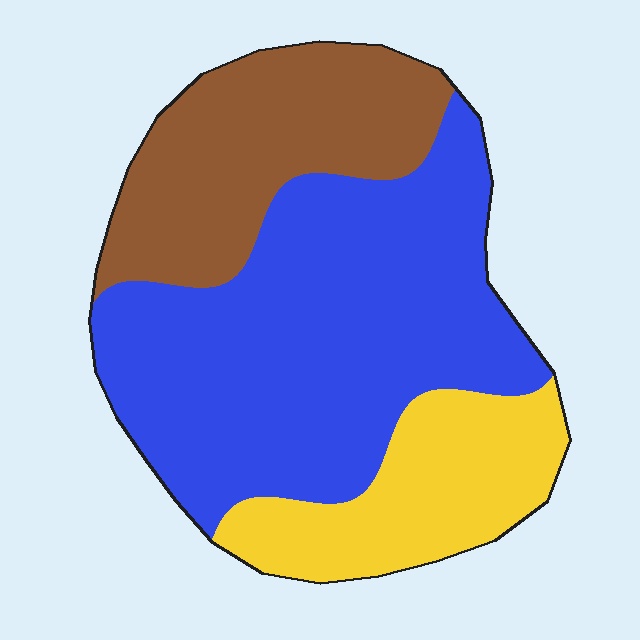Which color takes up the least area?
Yellow, at roughly 20%.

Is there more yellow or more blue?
Blue.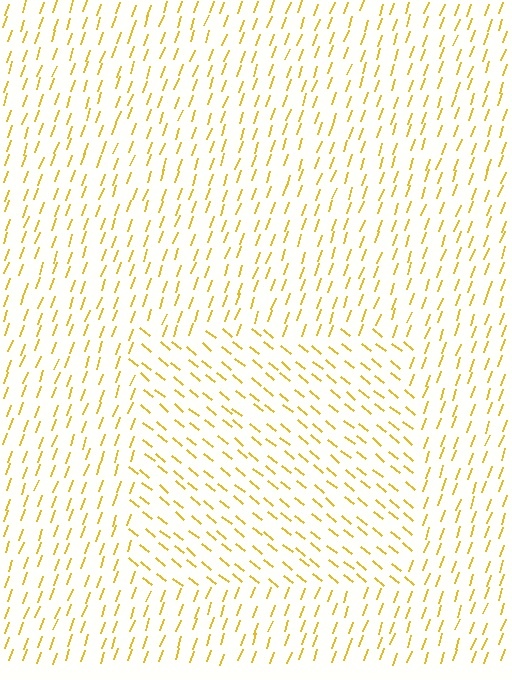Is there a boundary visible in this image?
Yes, there is a texture boundary formed by a change in line orientation.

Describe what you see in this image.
The image is filled with small yellow line segments. A rectangle region in the image has lines oriented differently from the surrounding lines, creating a visible texture boundary.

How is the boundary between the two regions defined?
The boundary is defined purely by a change in line orientation (approximately 70 degrees difference). All lines are the same color and thickness.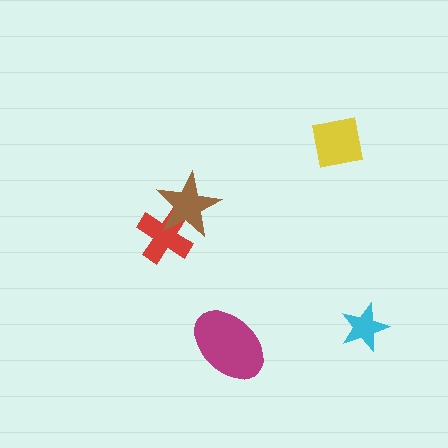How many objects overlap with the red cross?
1 object overlaps with the red cross.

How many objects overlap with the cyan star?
0 objects overlap with the cyan star.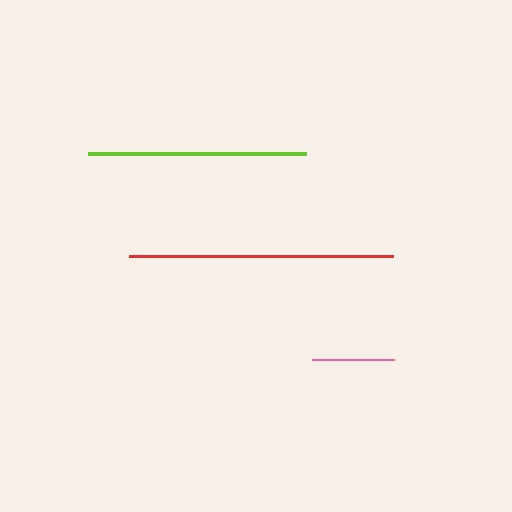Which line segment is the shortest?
The pink line is the shortest at approximately 82 pixels.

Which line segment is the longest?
The red line is the longest at approximately 265 pixels.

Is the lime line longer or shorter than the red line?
The red line is longer than the lime line.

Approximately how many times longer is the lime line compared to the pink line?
The lime line is approximately 2.7 times the length of the pink line.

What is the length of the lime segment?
The lime segment is approximately 219 pixels long.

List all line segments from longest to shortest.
From longest to shortest: red, lime, pink.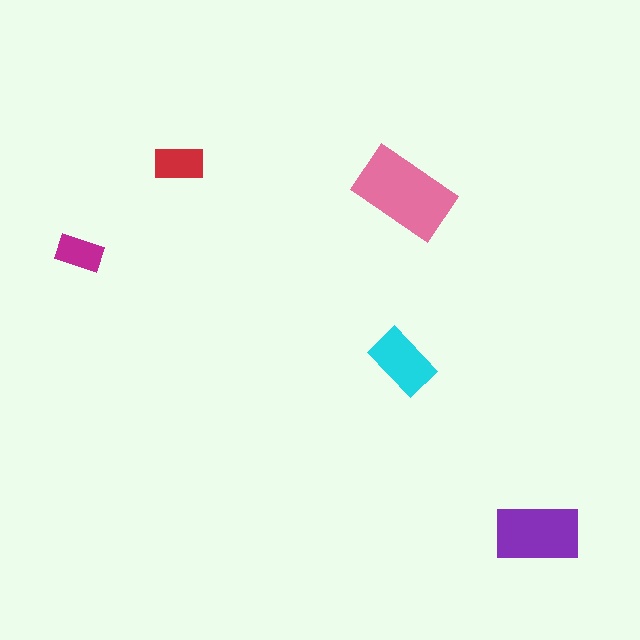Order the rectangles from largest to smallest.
the pink one, the purple one, the cyan one, the red one, the magenta one.